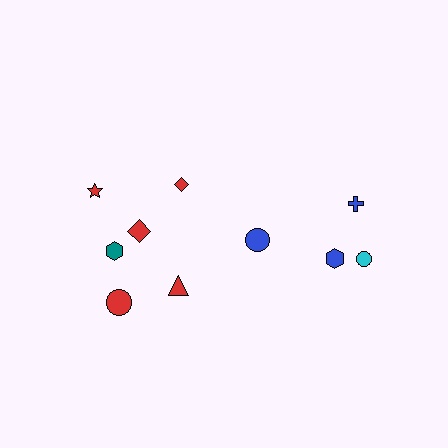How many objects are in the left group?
There are 6 objects.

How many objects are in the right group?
There are 4 objects.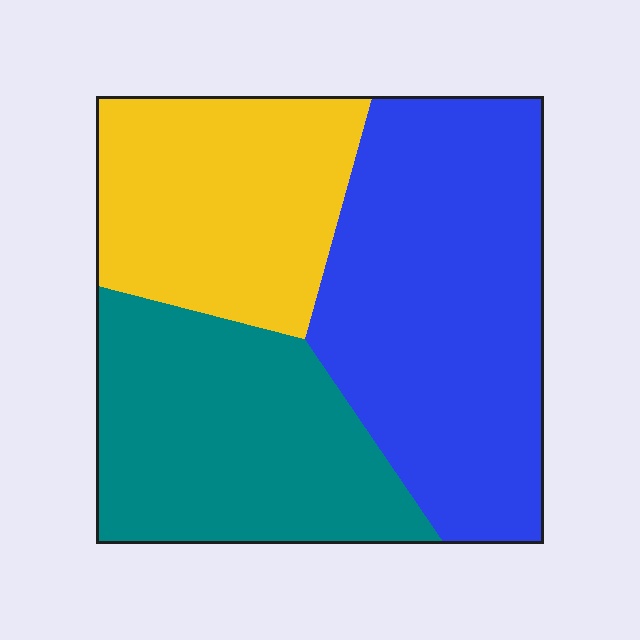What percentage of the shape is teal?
Teal takes up about one third (1/3) of the shape.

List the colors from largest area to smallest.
From largest to smallest: blue, teal, yellow.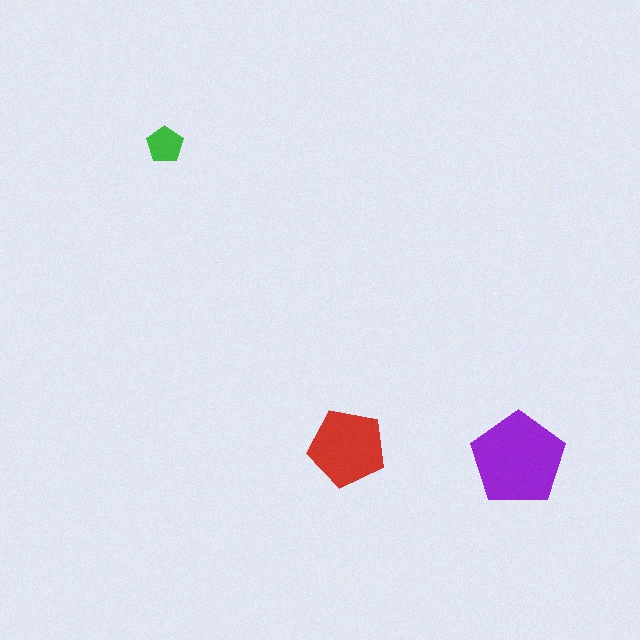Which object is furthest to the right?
The purple pentagon is rightmost.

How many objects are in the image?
There are 3 objects in the image.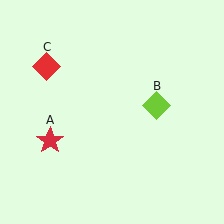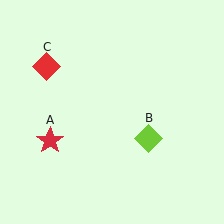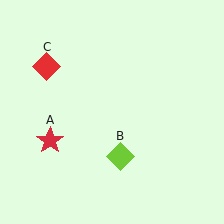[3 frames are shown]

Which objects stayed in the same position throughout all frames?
Red star (object A) and red diamond (object C) remained stationary.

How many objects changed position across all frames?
1 object changed position: lime diamond (object B).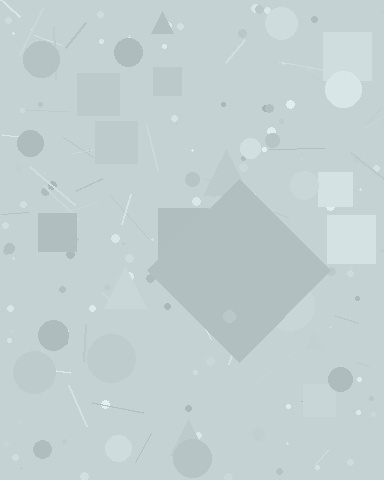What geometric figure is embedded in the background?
A diamond is embedded in the background.